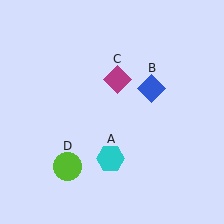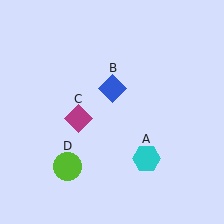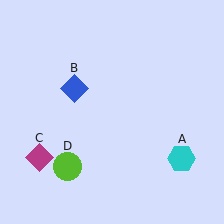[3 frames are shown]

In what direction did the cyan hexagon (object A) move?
The cyan hexagon (object A) moved right.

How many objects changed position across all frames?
3 objects changed position: cyan hexagon (object A), blue diamond (object B), magenta diamond (object C).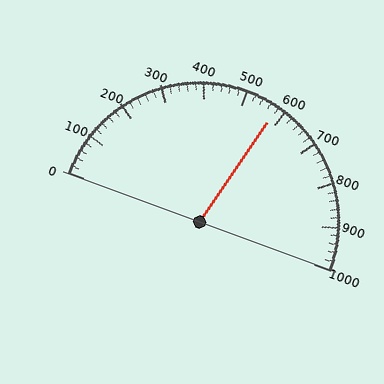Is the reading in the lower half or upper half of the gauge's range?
The reading is in the upper half of the range (0 to 1000).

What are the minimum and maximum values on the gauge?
The gauge ranges from 0 to 1000.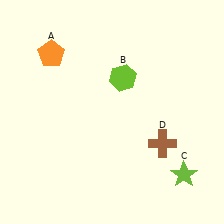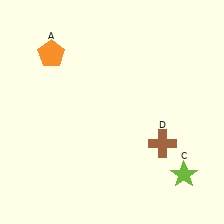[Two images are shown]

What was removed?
The lime hexagon (B) was removed in Image 2.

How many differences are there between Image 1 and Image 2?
There is 1 difference between the two images.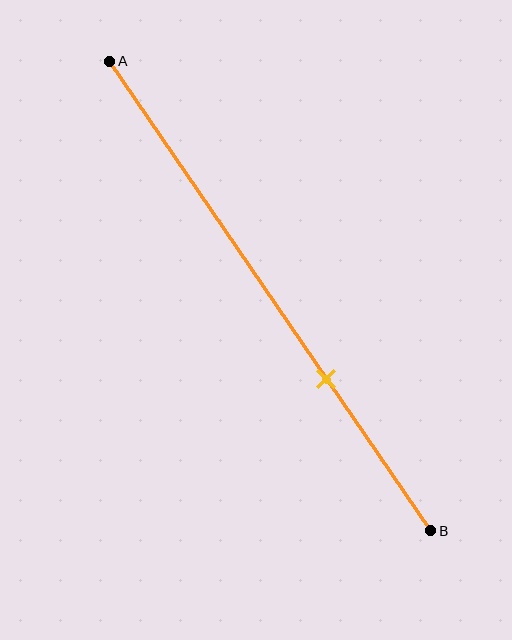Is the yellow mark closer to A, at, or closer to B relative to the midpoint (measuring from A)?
The yellow mark is closer to point B than the midpoint of segment AB.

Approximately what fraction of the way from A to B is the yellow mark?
The yellow mark is approximately 70% of the way from A to B.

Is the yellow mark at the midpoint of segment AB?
No, the mark is at about 70% from A, not at the 50% midpoint.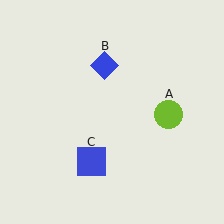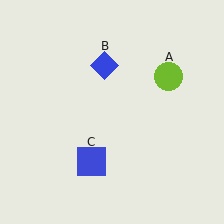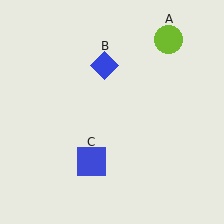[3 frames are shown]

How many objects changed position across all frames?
1 object changed position: lime circle (object A).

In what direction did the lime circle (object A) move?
The lime circle (object A) moved up.